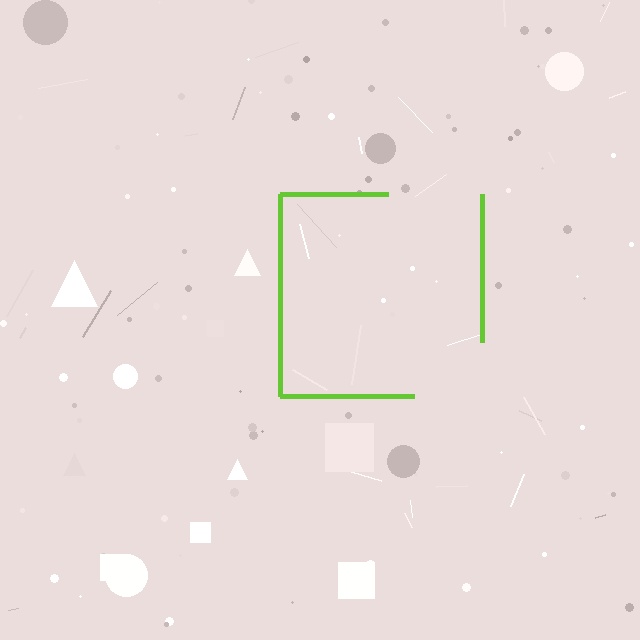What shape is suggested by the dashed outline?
The dashed outline suggests a square.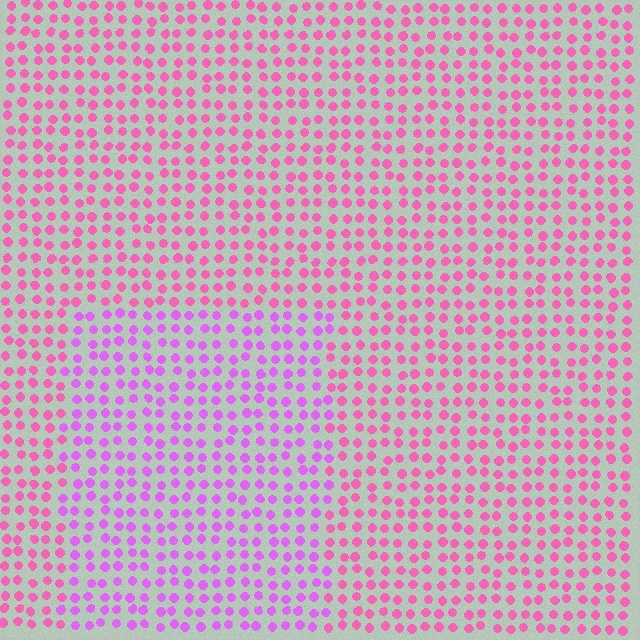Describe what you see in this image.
The image is filled with small pink elements in a uniform arrangement. A rectangle-shaped region is visible where the elements are tinted to a slightly different hue, forming a subtle color boundary.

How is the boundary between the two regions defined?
The boundary is defined purely by a slight shift in hue (about 34 degrees). Spacing, size, and orientation are identical on both sides.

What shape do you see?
I see a rectangle.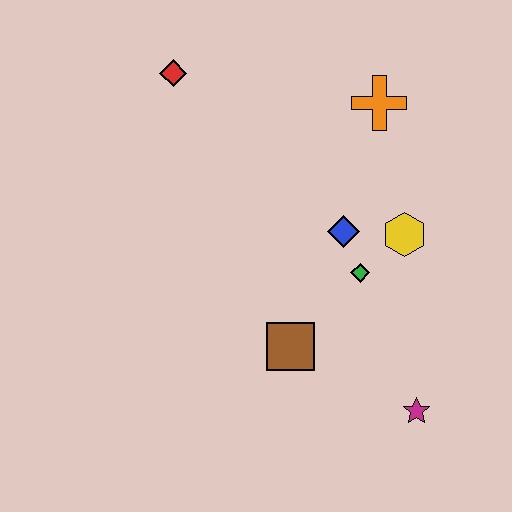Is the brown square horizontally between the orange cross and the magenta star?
No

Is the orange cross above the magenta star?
Yes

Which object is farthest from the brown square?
The red diamond is farthest from the brown square.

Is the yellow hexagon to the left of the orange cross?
No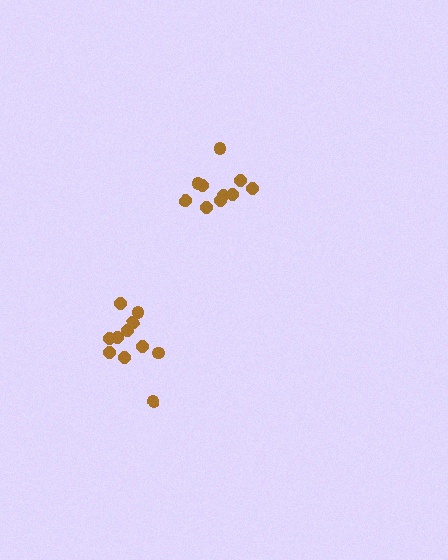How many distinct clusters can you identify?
There are 2 distinct clusters.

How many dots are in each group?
Group 1: 10 dots, Group 2: 11 dots (21 total).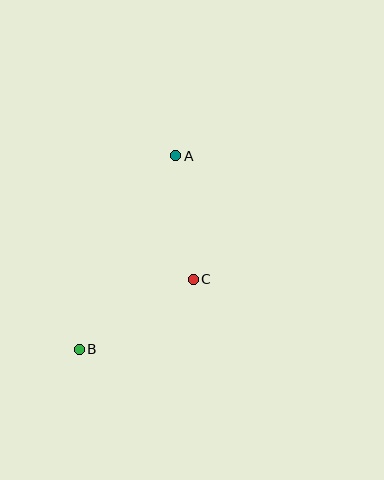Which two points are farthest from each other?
Points A and B are farthest from each other.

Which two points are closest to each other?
Points A and C are closest to each other.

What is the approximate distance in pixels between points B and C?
The distance between B and C is approximately 134 pixels.